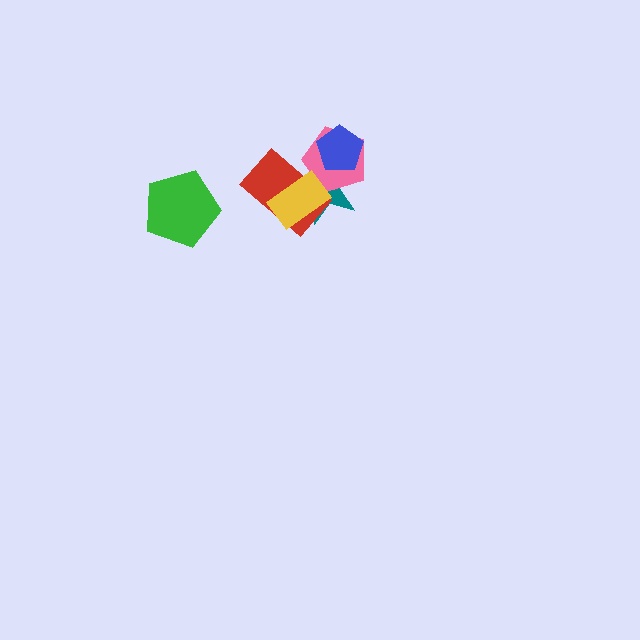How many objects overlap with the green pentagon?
0 objects overlap with the green pentagon.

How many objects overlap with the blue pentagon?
2 objects overlap with the blue pentagon.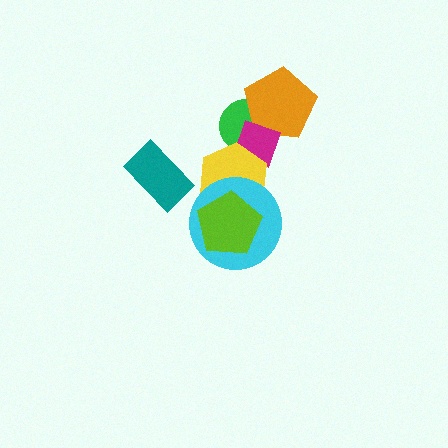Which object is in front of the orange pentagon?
The magenta diamond is in front of the orange pentagon.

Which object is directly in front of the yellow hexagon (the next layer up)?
The cyan circle is directly in front of the yellow hexagon.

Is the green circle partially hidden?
Yes, it is partially covered by another shape.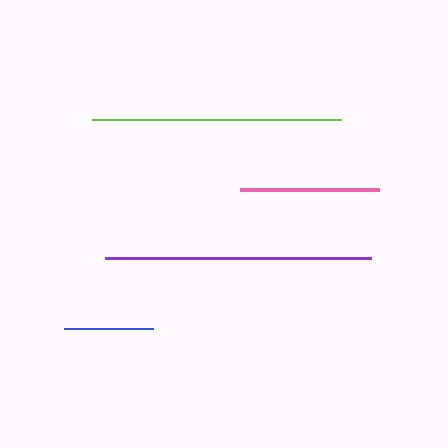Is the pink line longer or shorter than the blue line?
The pink line is longer than the blue line.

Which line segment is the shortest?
The blue line is the shortest at approximately 89 pixels.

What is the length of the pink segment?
The pink segment is approximately 139 pixels long.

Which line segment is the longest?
The purple line is the longest at approximately 265 pixels.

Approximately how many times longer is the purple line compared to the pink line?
The purple line is approximately 1.9 times the length of the pink line.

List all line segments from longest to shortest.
From longest to shortest: purple, lime, pink, blue.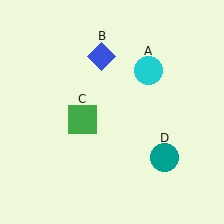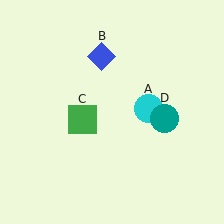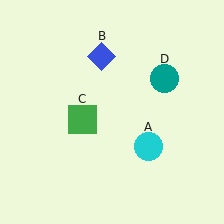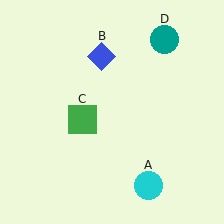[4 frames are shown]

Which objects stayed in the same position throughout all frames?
Blue diamond (object B) and green square (object C) remained stationary.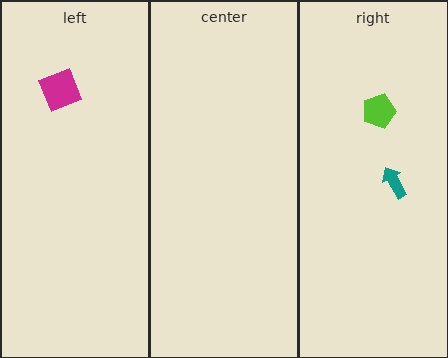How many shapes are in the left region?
1.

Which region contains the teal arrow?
The right region.